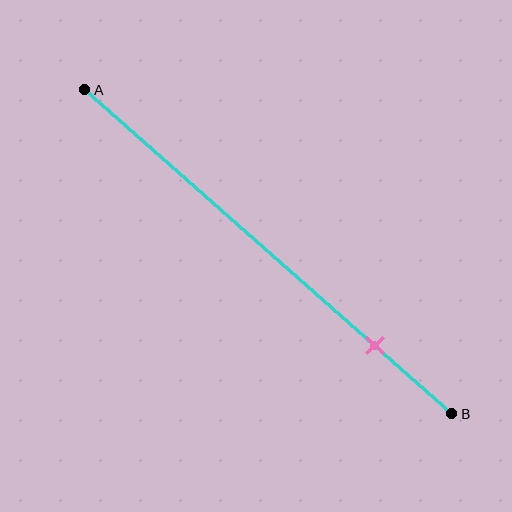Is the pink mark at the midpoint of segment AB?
No, the mark is at about 80% from A, not at the 50% midpoint.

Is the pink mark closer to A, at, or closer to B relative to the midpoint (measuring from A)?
The pink mark is closer to point B than the midpoint of segment AB.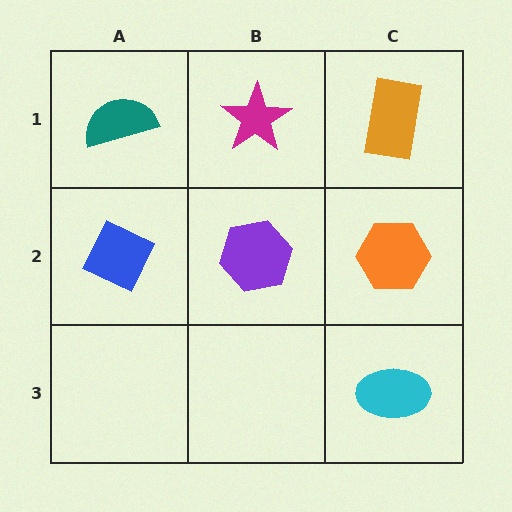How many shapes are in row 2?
3 shapes.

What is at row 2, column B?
A purple hexagon.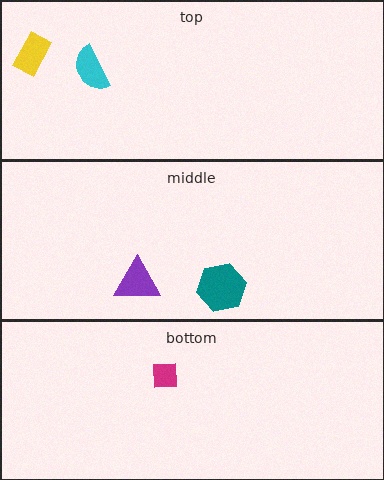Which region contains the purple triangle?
The middle region.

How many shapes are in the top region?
2.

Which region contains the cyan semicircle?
The top region.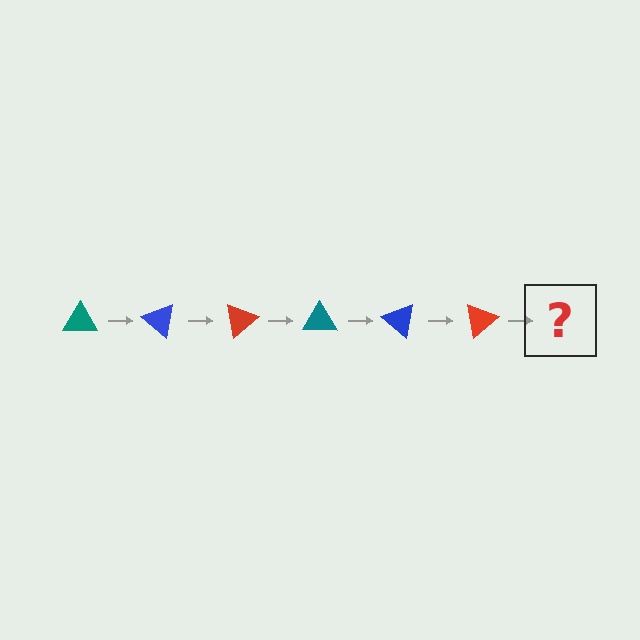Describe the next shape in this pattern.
It should be a teal triangle, rotated 240 degrees from the start.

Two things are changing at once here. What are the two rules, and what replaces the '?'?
The two rules are that it rotates 40 degrees each step and the color cycles through teal, blue, and red. The '?' should be a teal triangle, rotated 240 degrees from the start.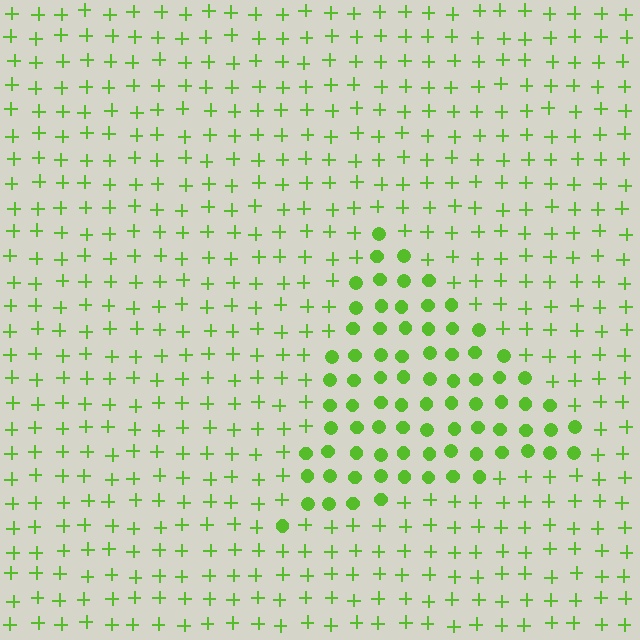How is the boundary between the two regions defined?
The boundary is defined by a change in element shape: circles inside vs. plus signs outside. All elements share the same color and spacing.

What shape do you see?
I see a triangle.